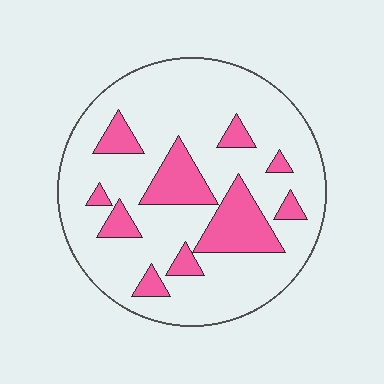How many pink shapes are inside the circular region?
10.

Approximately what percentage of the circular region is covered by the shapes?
Approximately 20%.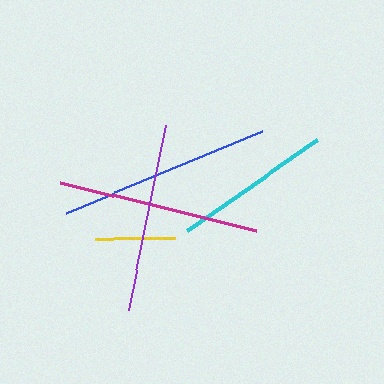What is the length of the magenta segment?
The magenta segment is approximately 202 pixels long.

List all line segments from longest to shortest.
From longest to shortest: blue, magenta, purple, cyan, yellow.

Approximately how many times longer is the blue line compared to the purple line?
The blue line is approximately 1.1 times the length of the purple line.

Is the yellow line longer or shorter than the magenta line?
The magenta line is longer than the yellow line.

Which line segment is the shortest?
The yellow line is the shortest at approximately 80 pixels.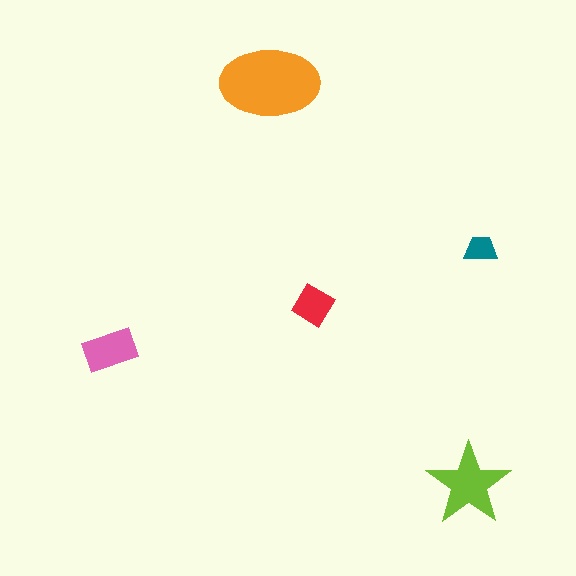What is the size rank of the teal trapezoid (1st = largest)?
5th.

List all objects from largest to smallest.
The orange ellipse, the lime star, the pink rectangle, the red diamond, the teal trapezoid.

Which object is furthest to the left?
The pink rectangle is leftmost.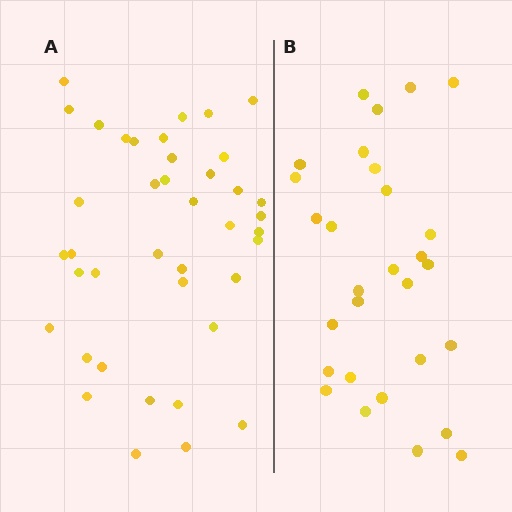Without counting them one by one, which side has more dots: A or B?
Region A (the left region) has more dots.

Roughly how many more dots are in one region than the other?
Region A has roughly 12 or so more dots than region B.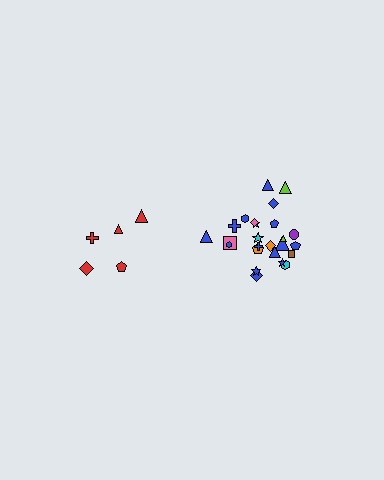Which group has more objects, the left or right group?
The right group.